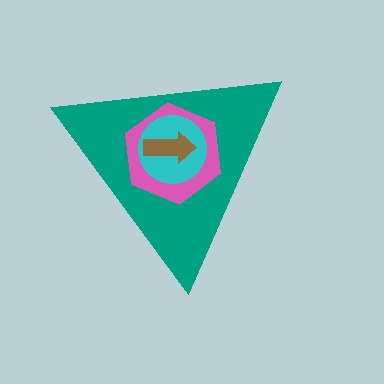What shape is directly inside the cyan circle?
The brown arrow.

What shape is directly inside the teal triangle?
The pink hexagon.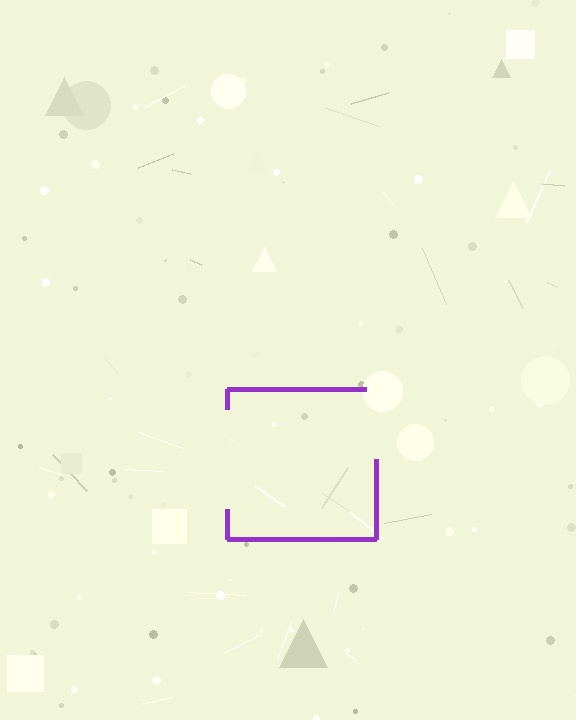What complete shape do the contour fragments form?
The contour fragments form a square.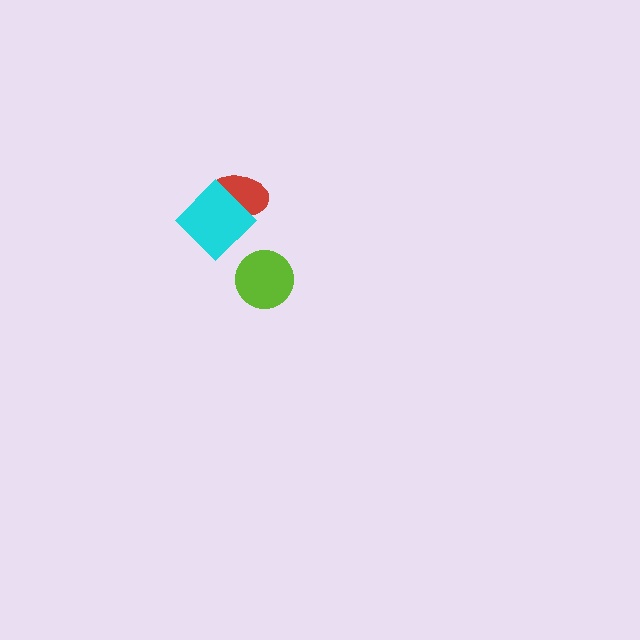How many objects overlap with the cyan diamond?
1 object overlaps with the cyan diamond.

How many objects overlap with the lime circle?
0 objects overlap with the lime circle.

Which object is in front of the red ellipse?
The cyan diamond is in front of the red ellipse.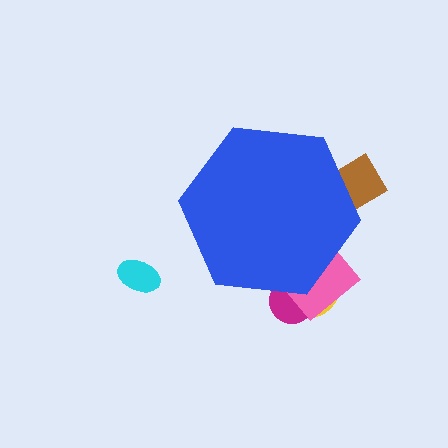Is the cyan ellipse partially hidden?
No, the cyan ellipse is fully visible.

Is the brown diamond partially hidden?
Yes, the brown diamond is partially hidden behind the blue hexagon.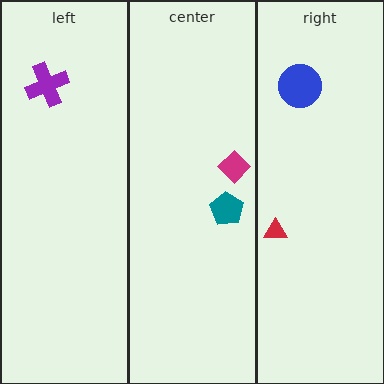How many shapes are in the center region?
2.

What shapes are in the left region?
The purple cross.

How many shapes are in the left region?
1.